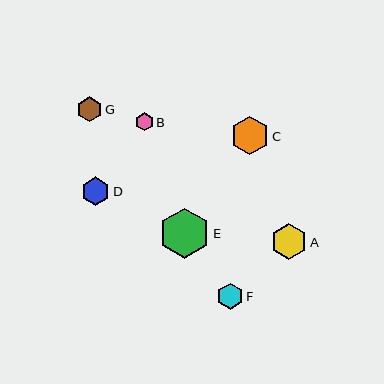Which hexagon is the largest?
Hexagon E is the largest with a size of approximately 50 pixels.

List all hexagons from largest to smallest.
From largest to smallest: E, C, A, D, F, G, B.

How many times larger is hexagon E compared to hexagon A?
Hexagon E is approximately 1.4 times the size of hexagon A.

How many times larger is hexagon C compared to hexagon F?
Hexagon C is approximately 1.5 times the size of hexagon F.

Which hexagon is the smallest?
Hexagon B is the smallest with a size of approximately 18 pixels.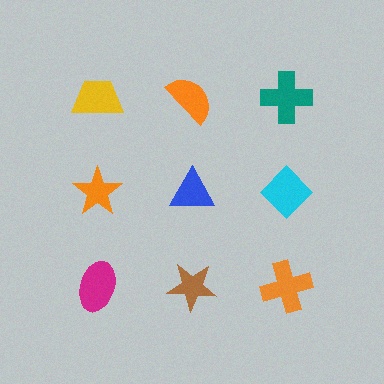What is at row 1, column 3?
A teal cross.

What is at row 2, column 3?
A cyan diamond.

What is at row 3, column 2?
A brown star.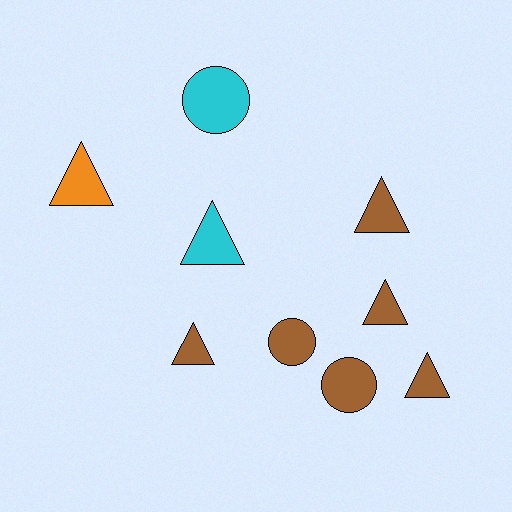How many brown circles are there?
There are 2 brown circles.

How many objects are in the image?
There are 9 objects.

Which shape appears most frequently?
Triangle, with 6 objects.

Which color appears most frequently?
Brown, with 6 objects.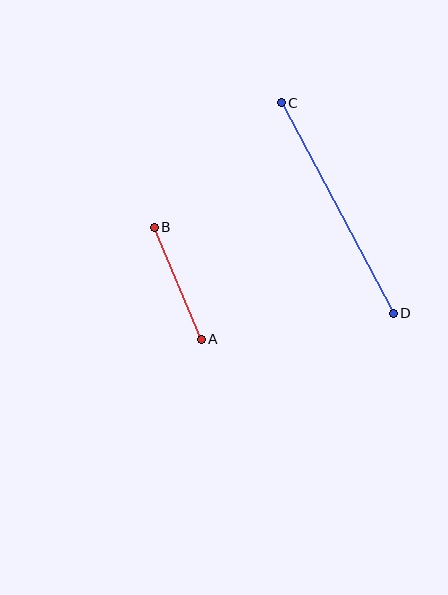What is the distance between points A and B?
The distance is approximately 121 pixels.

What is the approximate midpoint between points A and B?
The midpoint is at approximately (178, 283) pixels.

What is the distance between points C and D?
The distance is approximately 239 pixels.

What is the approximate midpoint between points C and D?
The midpoint is at approximately (337, 208) pixels.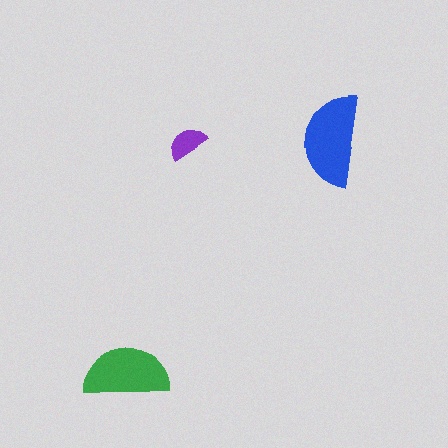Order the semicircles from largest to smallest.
the blue one, the green one, the purple one.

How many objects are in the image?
There are 3 objects in the image.